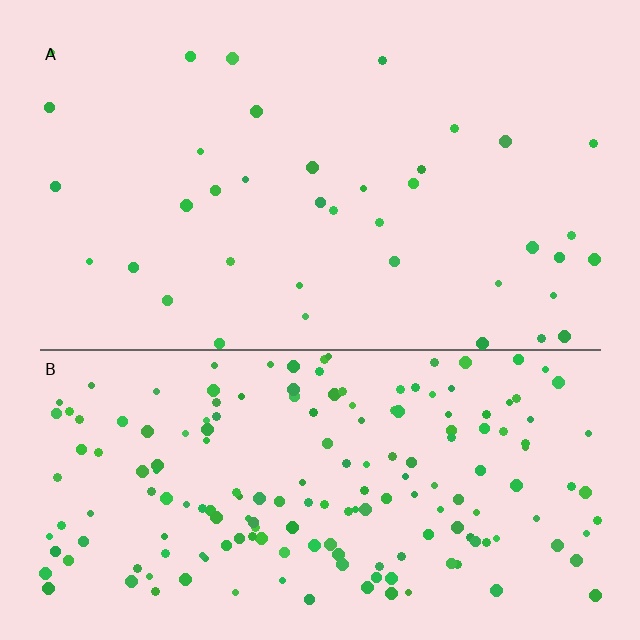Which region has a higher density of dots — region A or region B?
B (the bottom).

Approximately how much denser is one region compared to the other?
Approximately 4.8× — region B over region A.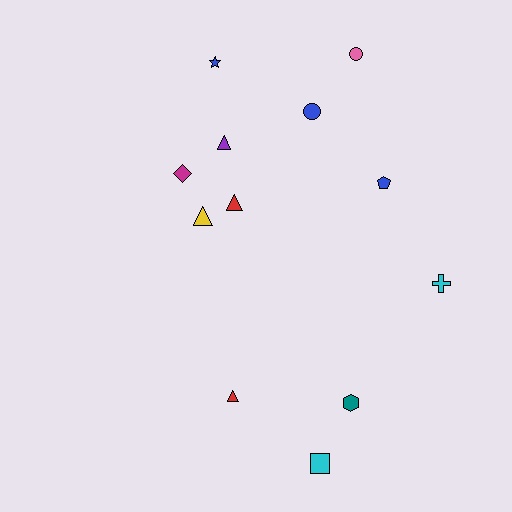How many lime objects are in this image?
There are no lime objects.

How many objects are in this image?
There are 12 objects.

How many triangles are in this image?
There are 4 triangles.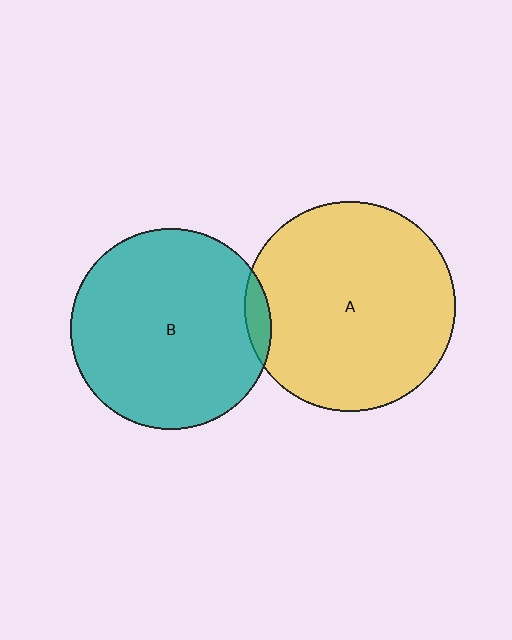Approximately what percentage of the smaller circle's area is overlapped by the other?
Approximately 5%.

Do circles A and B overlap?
Yes.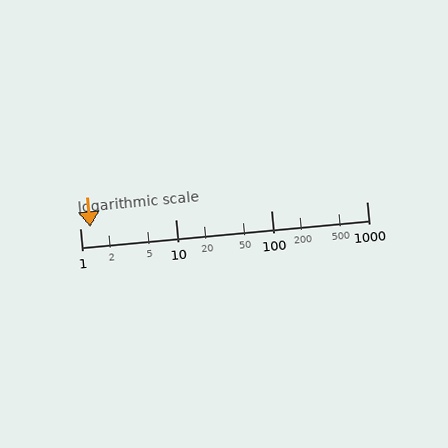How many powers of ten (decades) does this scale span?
The scale spans 3 decades, from 1 to 1000.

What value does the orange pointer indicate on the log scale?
The pointer indicates approximately 1.3.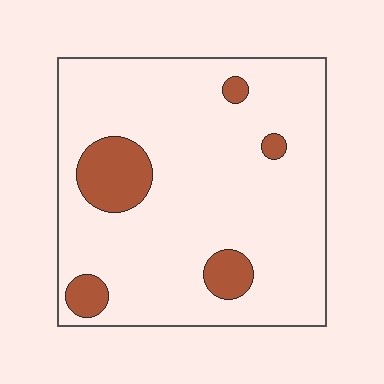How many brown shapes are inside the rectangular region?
5.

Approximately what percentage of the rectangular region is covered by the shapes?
Approximately 15%.